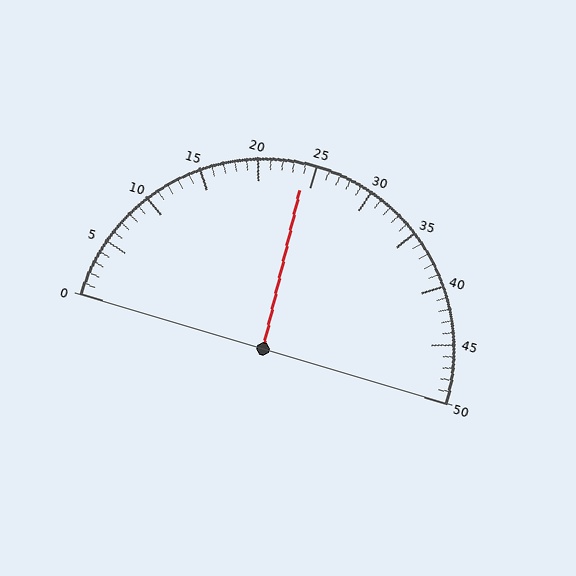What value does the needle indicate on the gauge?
The needle indicates approximately 24.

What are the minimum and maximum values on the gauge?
The gauge ranges from 0 to 50.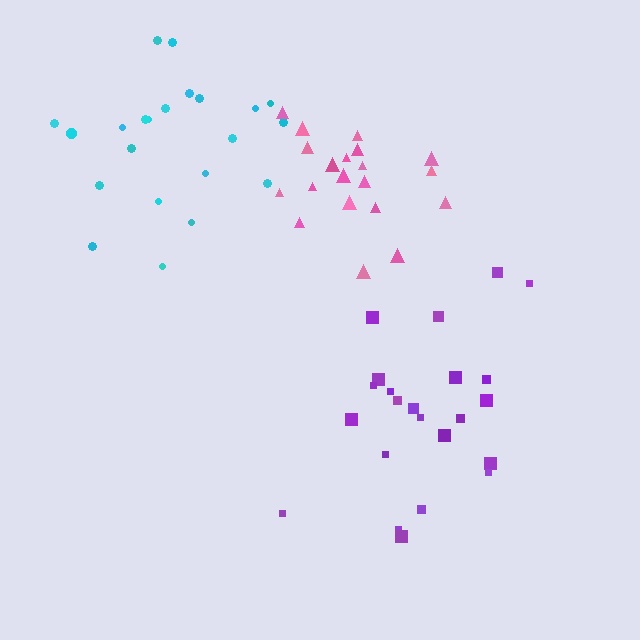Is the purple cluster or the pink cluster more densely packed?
Pink.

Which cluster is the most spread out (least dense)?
Cyan.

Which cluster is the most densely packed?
Pink.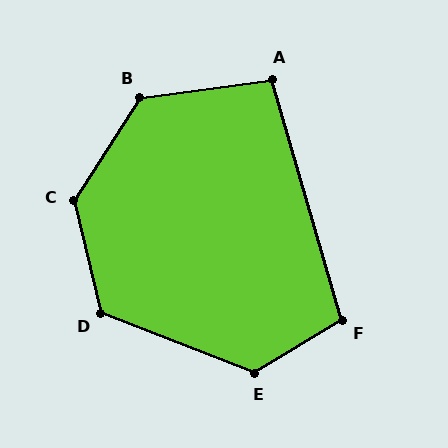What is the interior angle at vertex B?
Approximately 130 degrees (obtuse).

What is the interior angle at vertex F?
Approximately 105 degrees (obtuse).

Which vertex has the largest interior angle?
C, at approximately 134 degrees.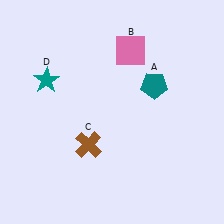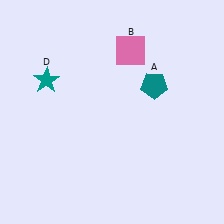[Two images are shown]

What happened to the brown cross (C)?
The brown cross (C) was removed in Image 2. It was in the bottom-left area of Image 1.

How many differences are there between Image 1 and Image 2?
There is 1 difference between the two images.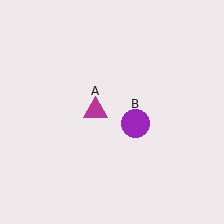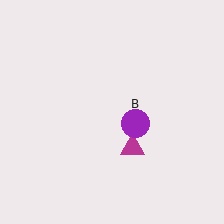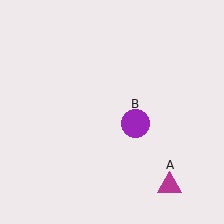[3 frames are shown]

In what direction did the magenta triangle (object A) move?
The magenta triangle (object A) moved down and to the right.